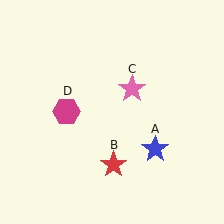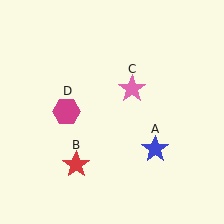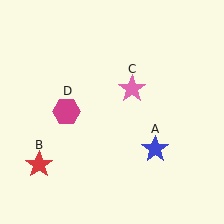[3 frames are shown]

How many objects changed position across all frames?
1 object changed position: red star (object B).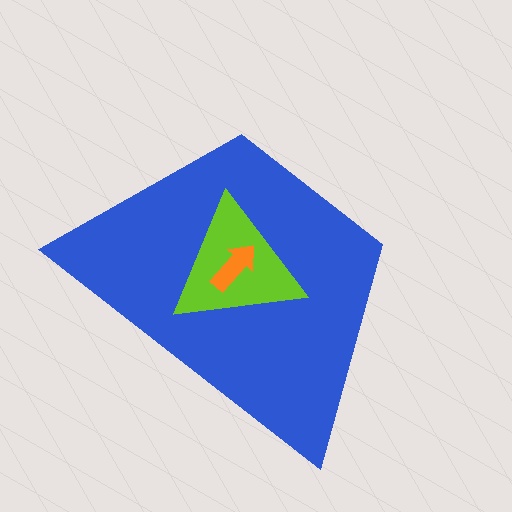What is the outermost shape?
The blue trapezoid.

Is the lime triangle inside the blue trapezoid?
Yes.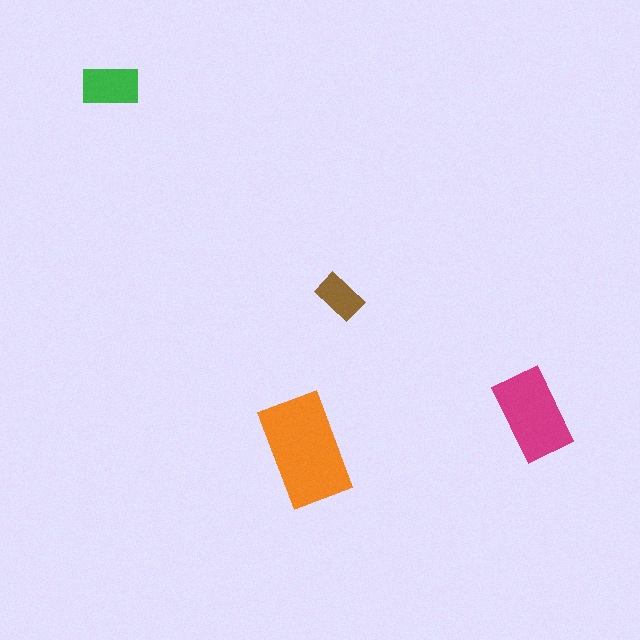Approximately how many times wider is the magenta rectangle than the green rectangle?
About 1.5 times wider.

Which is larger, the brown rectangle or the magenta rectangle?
The magenta one.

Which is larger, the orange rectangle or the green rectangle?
The orange one.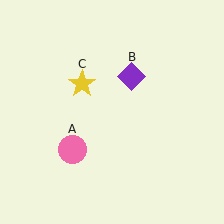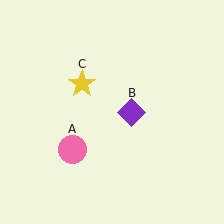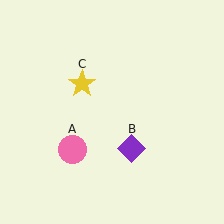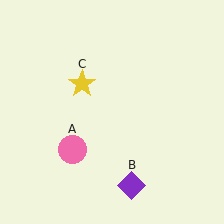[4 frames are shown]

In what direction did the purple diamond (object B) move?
The purple diamond (object B) moved down.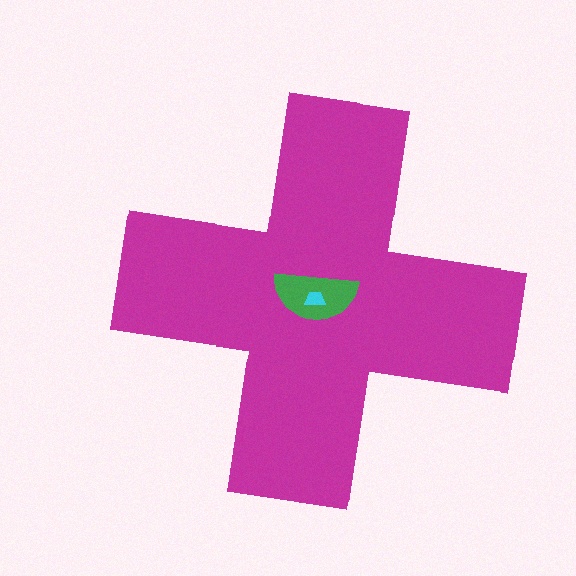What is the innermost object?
The cyan trapezoid.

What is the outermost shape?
The magenta cross.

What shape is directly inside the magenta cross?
The green semicircle.